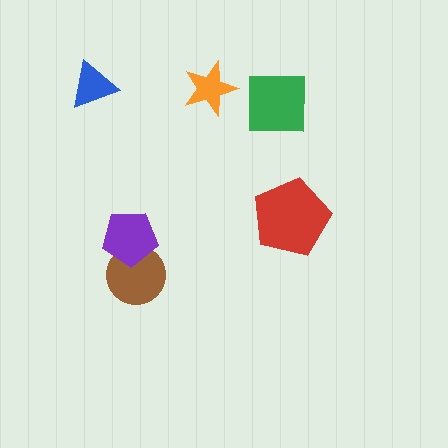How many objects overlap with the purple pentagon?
1 object overlaps with the purple pentagon.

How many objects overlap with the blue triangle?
0 objects overlap with the blue triangle.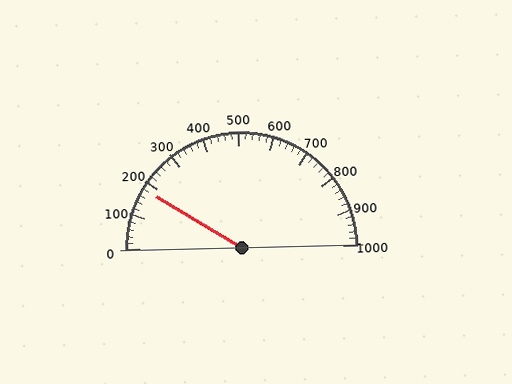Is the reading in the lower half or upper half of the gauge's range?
The reading is in the lower half of the range (0 to 1000).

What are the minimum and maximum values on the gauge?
The gauge ranges from 0 to 1000.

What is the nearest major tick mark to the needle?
The nearest major tick mark is 200.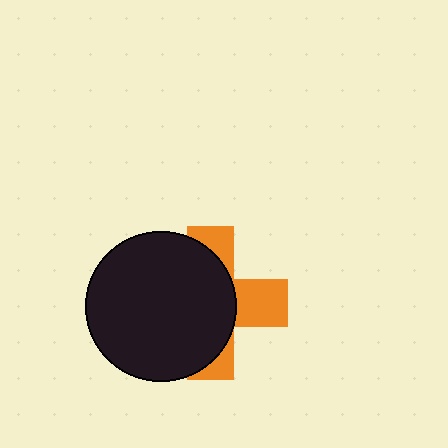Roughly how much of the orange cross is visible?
A small part of it is visible (roughly 37%).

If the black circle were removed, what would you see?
You would see the complete orange cross.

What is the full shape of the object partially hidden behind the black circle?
The partially hidden object is an orange cross.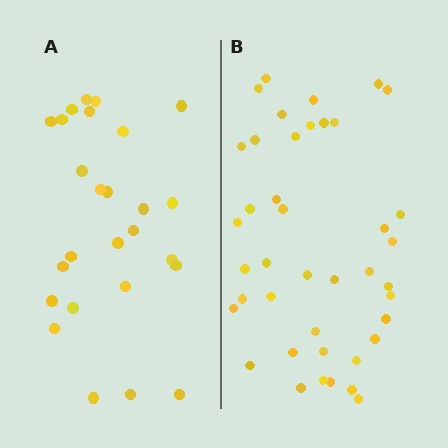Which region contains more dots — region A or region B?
Region B (the right region) has more dots.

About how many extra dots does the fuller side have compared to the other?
Region B has approximately 15 more dots than region A.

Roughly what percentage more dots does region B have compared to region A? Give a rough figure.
About 60% more.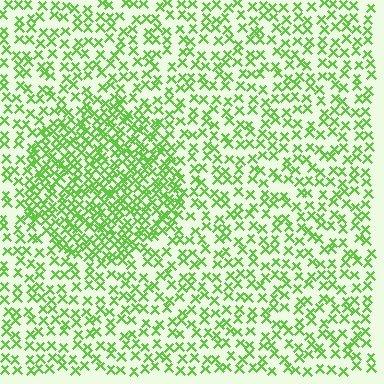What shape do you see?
I see a circle.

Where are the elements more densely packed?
The elements are more densely packed inside the circle boundary.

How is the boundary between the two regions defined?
The boundary is defined by a change in element density (approximately 2.0x ratio). All elements are the same color, size, and shape.